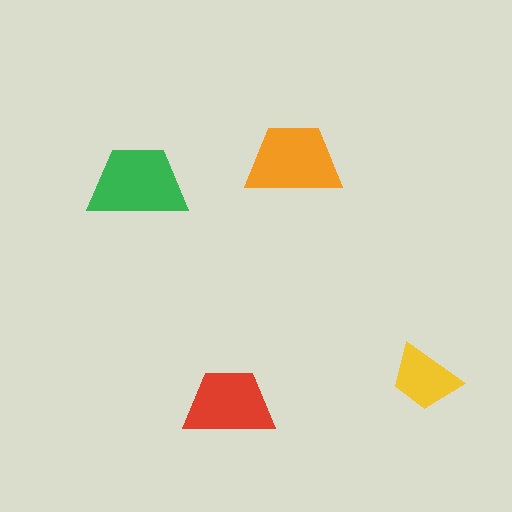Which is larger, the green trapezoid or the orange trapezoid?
The green one.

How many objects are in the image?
There are 4 objects in the image.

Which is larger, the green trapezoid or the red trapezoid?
The green one.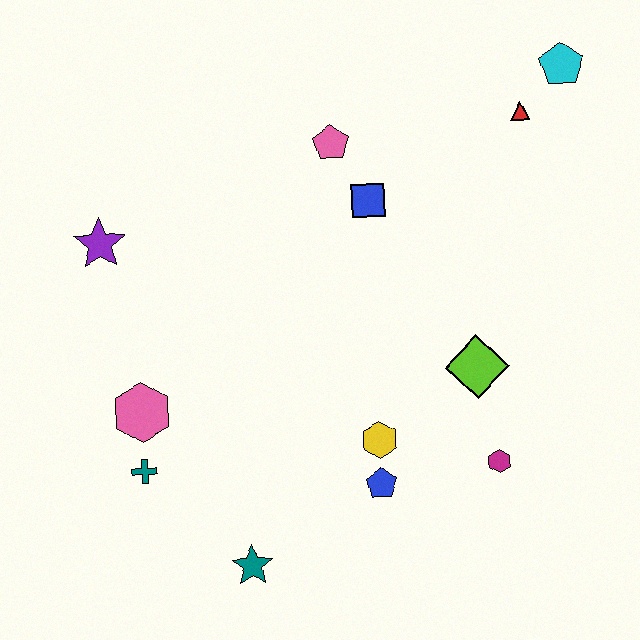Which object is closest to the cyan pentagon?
The red triangle is closest to the cyan pentagon.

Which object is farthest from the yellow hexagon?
The cyan pentagon is farthest from the yellow hexagon.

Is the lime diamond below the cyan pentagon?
Yes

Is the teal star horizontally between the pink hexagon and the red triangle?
Yes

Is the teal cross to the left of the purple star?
No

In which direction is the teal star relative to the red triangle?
The teal star is below the red triangle.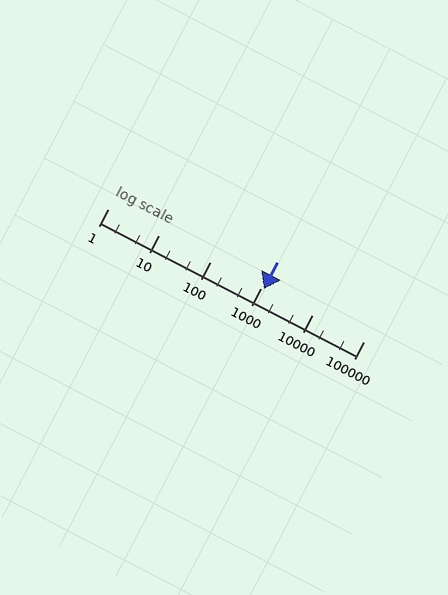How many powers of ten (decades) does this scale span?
The scale spans 5 decades, from 1 to 100000.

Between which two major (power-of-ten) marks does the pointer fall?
The pointer is between 1000 and 10000.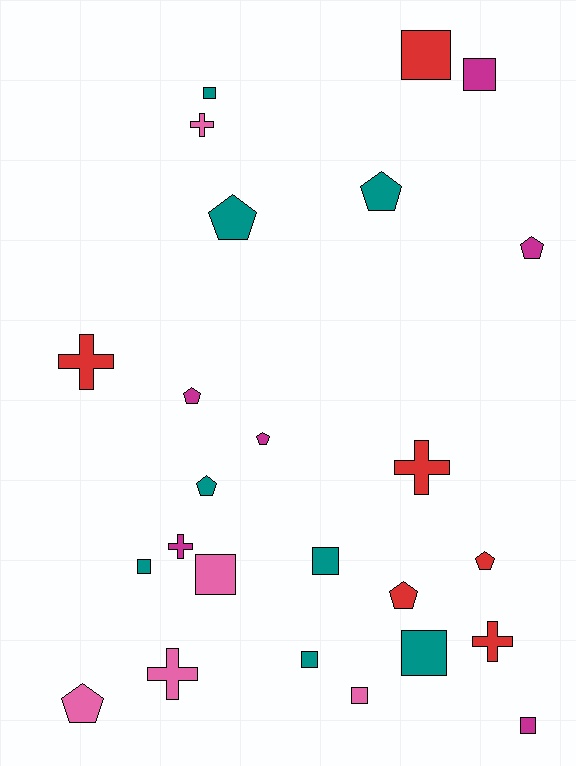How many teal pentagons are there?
There are 3 teal pentagons.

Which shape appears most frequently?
Square, with 10 objects.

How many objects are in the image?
There are 25 objects.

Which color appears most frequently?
Teal, with 8 objects.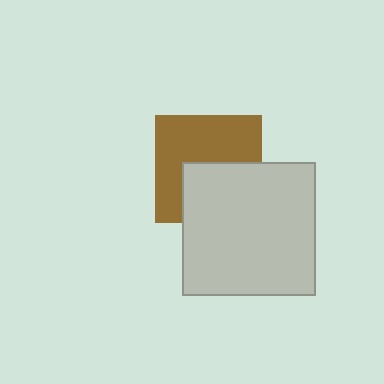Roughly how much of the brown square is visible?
About half of it is visible (roughly 57%).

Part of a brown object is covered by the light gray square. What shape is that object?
It is a square.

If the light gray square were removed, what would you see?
You would see the complete brown square.